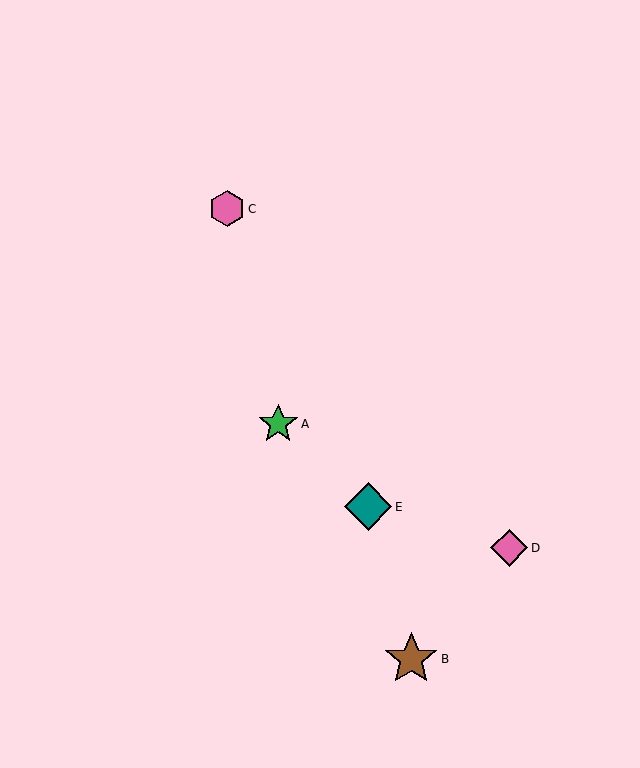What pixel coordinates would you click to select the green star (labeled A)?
Click at (278, 424) to select the green star A.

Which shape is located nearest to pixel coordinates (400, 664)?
The brown star (labeled B) at (411, 659) is nearest to that location.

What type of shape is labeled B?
Shape B is a brown star.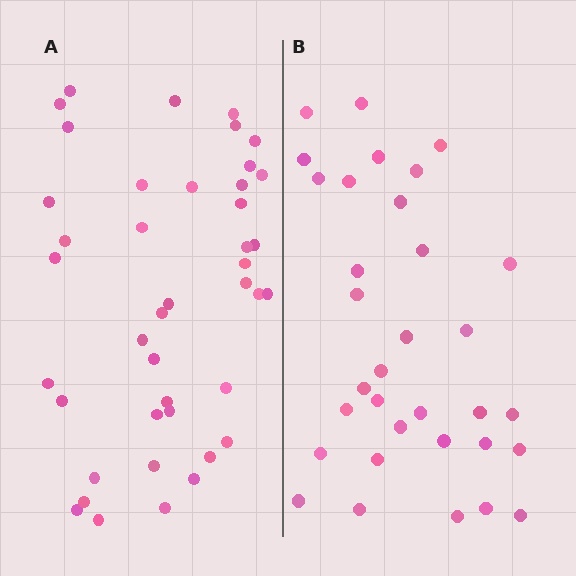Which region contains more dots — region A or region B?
Region A (the left region) has more dots.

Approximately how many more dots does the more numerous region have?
Region A has roughly 8 or so more dots than region B.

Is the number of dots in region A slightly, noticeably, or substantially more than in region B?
Region A has noticeably more, but not dramatically so. The ratio is roughly 1.3 to 1.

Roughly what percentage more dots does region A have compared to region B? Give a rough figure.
About 25% more.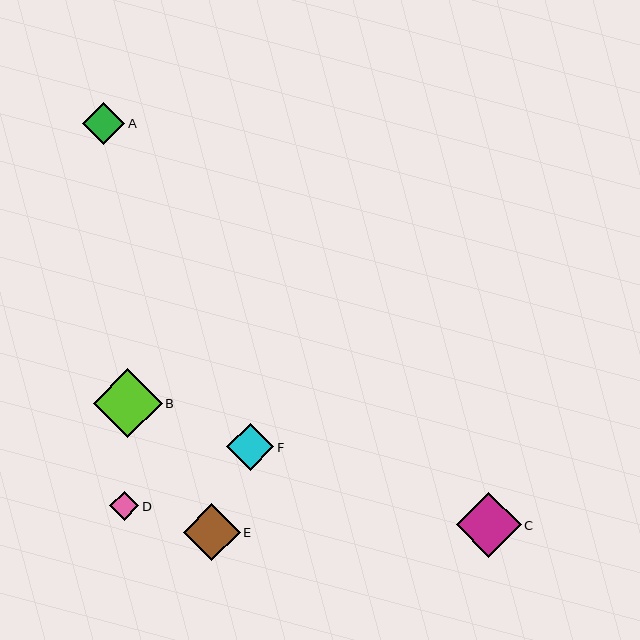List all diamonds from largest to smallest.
From largest to smallest: B, C, E, F, A, D.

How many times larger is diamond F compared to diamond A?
Diamond F is approximately 1.1 times the size of diamond A.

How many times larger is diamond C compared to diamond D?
Diamond C is approximately 2.3 times the size of diamond D.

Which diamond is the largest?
Diamond B is the largest with a size of approximately 68 pixels.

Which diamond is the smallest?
Diamond D is the smallest with a size of approximately 29 pixels.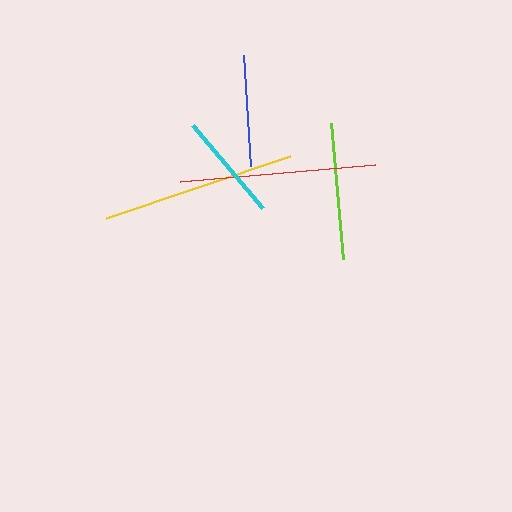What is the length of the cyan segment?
The cyan segment is approximately 108 pixels long.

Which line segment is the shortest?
The cyan line is the shortest at approximately 108 pixels.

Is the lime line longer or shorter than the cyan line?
The lime line is longer than the cyan line.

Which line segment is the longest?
The red line is the longest at approximately 196 pixels.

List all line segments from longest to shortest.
From longest to shortest: red, yellow, lime, blue, cyan.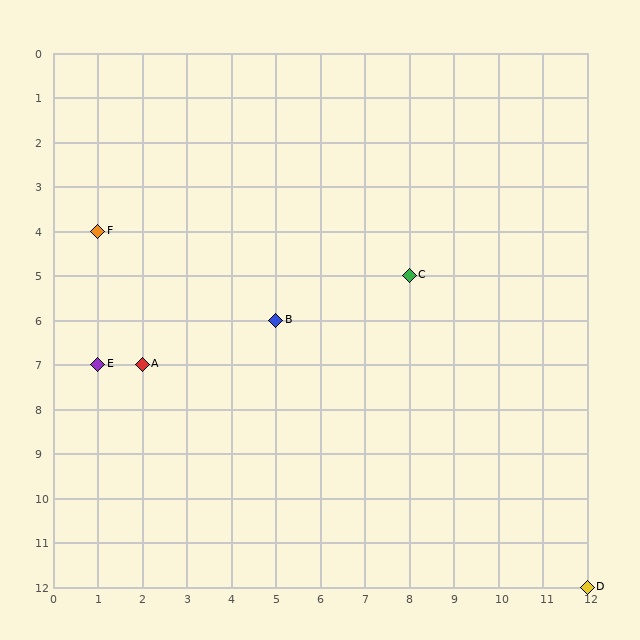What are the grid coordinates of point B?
Point B is at grid coordinates (5, 6).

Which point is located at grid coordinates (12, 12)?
Point D is at (12, 12).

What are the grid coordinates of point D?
Point D is at grid coordinates (12, 12).